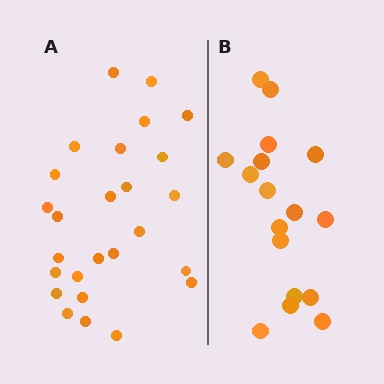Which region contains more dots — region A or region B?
Region A (the left region) has more dots.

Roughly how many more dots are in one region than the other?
Region A has roughly 8 or so more dots than region B.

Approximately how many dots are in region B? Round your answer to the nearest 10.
About 20 dots. (The exact count is 17, which rounds to 20.)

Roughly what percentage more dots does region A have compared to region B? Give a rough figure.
About 55% more.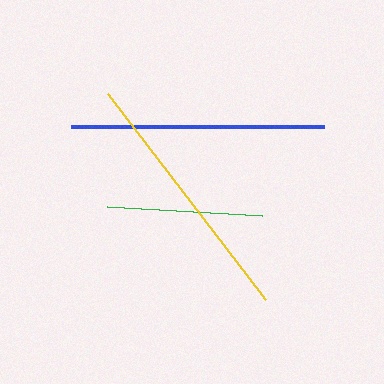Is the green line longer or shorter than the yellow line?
The yellow line is longer than the green line.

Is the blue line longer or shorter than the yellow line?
The yellow line is longer than the blue line.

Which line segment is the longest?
The yellow line is the longest at approximately 260 pixels.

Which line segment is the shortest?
The green line is the shortest at approximately 155 pixels.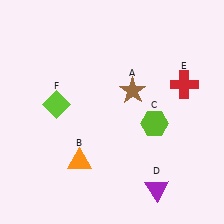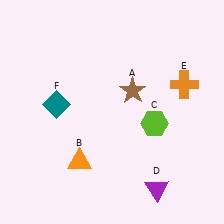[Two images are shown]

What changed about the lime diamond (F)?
In Image 1, F is lime. In Image 2, it changed to teal.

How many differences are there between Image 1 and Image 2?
There are 2 differences between the two images.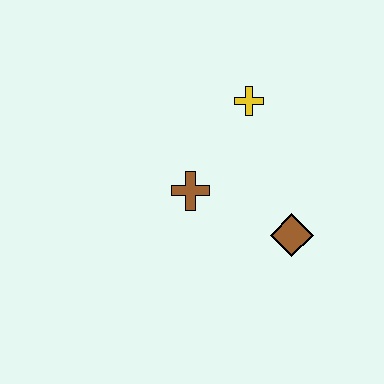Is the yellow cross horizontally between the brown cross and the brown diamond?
Yes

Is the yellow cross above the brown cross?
Yes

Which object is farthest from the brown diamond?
The yellow cross is farthest from the brown diamond.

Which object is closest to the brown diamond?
The brown cross is closest to the brown diamond.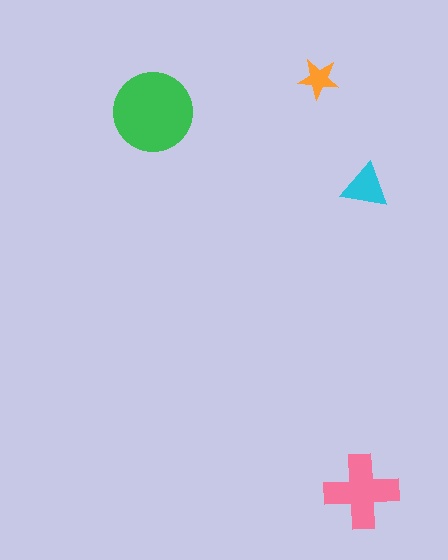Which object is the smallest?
The orange star.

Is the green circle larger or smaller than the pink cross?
Larger.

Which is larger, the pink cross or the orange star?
The pink cross.